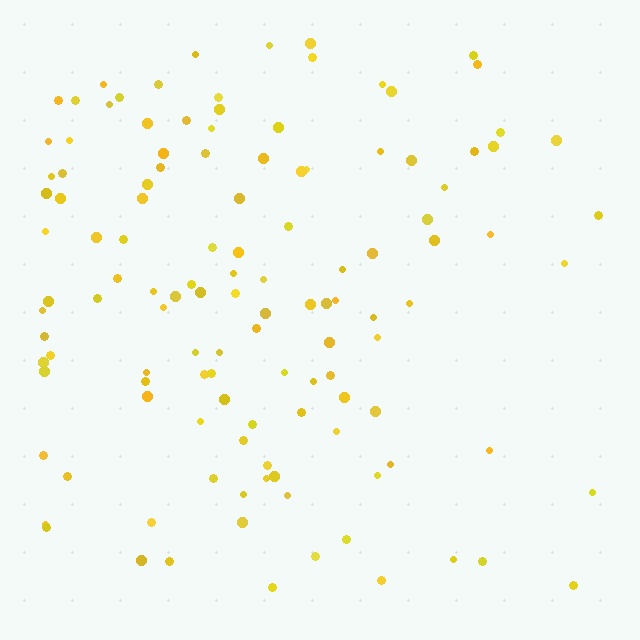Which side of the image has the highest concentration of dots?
The left.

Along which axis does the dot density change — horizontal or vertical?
Horizontal.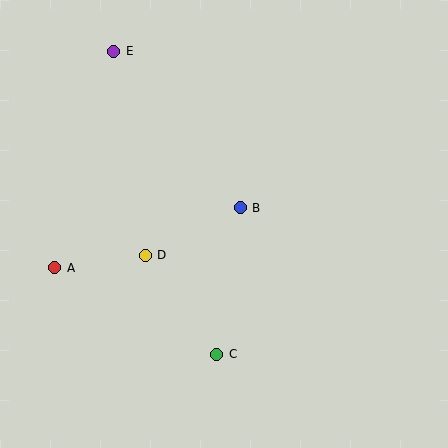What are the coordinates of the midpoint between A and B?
The midpoint between A and B is at (147, 238).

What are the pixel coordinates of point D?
Point D is at (145, 255).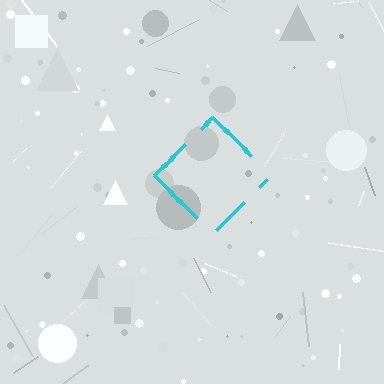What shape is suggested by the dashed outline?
The dashed outline suggests a diamond.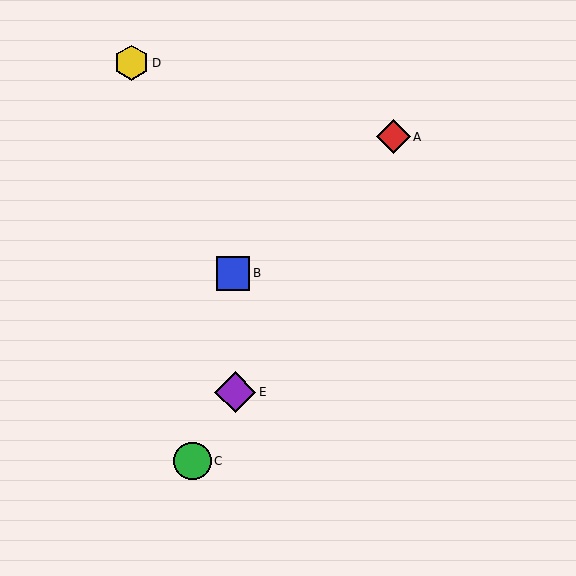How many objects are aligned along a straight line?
3 objects (A, C, E) are aligned along a straight line.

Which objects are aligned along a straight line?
Objects A, C, E are aligned along a straight line.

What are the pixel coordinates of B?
Object B is at (233, 273).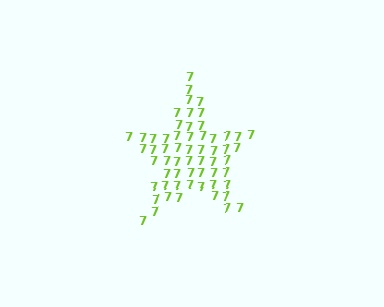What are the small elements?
The small elements are digit 7's.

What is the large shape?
The large shape is a star.